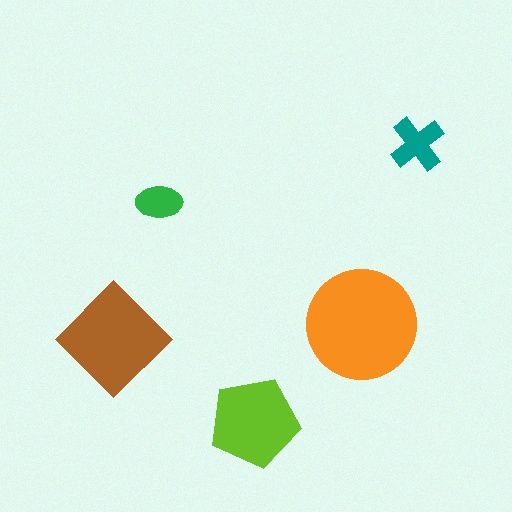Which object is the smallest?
The green ellipse.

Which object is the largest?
The orange circle.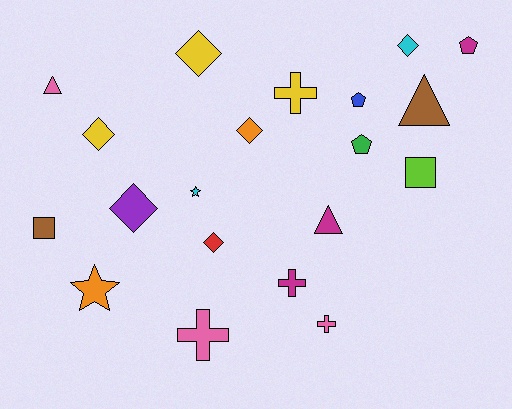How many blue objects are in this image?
There is 1 blue object.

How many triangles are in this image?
There are 3 triangles.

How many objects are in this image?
There are 20 objects.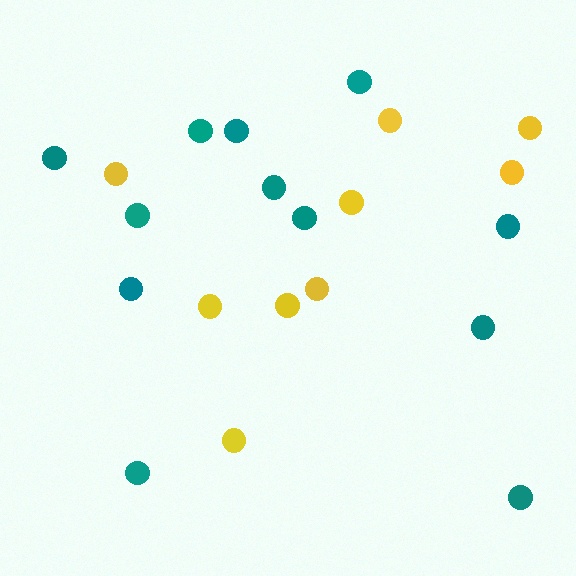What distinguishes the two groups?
There are 2 groups: one group of teal circles (12) and one group of yellow circles (9).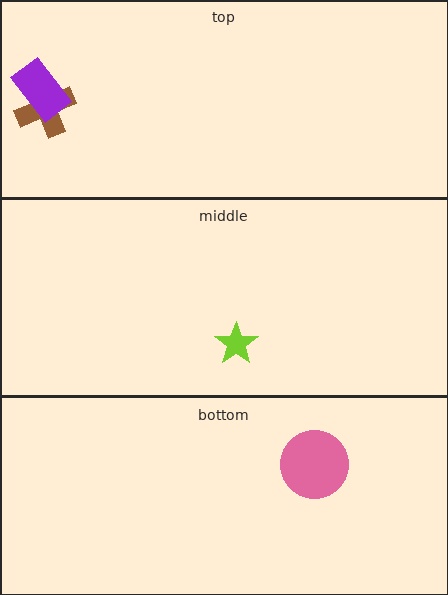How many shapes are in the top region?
2.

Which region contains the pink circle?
The bottom region.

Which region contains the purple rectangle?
The top region.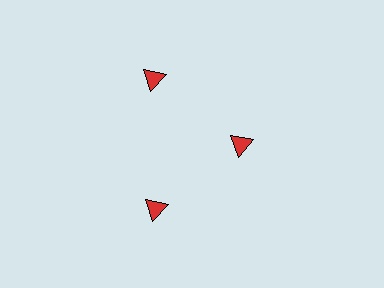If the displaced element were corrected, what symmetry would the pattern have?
It would have 3-fold rotational symmetry — the pattern would map onto itself every 120 degrees.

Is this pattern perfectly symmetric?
No. The 3 red triangles are arranged in a ring, but one element near the 3 o'clock position is pulled inward toward the center, breaking the 3-fold rotational symmetry.